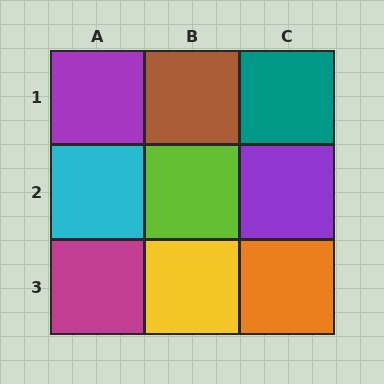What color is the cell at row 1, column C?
Teal.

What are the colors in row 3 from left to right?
Magenta, yellow, orange.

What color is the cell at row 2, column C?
Purple.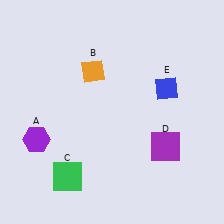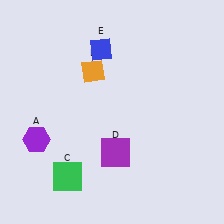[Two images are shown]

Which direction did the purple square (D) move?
The purple square (D) moved left.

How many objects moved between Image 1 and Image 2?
2 objects moved between the two images.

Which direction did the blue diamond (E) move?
The blue diamond (E) moved left.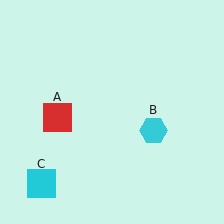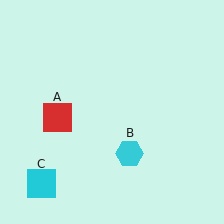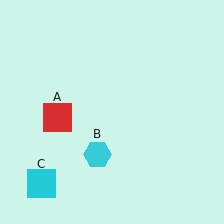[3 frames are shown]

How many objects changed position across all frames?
1 object changed position: cyan hexagon (object B).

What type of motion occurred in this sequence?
The cyan hexagon (object B) rotated clockwise around the center of the scene.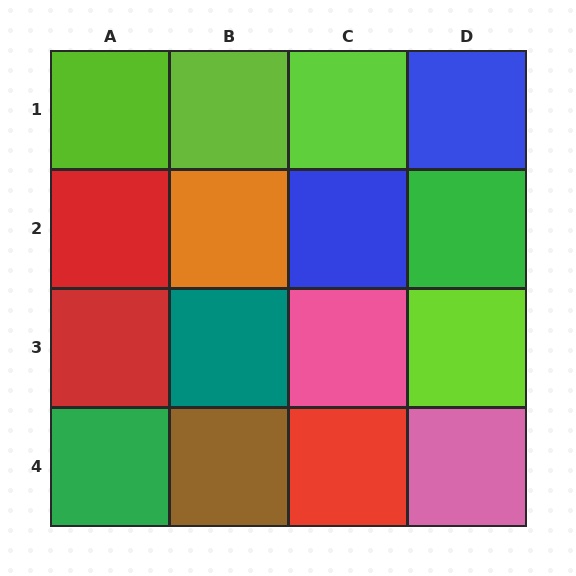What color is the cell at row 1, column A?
Lime.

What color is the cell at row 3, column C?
Pink.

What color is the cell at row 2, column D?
Green.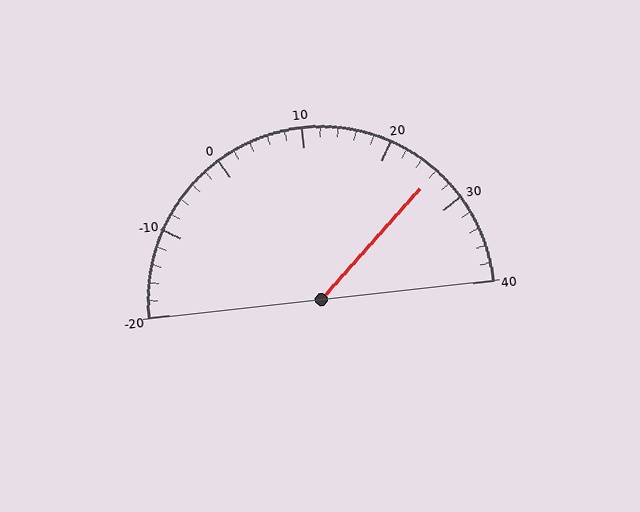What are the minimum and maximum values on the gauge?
The gauge ranges from -20 to 40.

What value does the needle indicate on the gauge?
The needle indicates approximately 26.